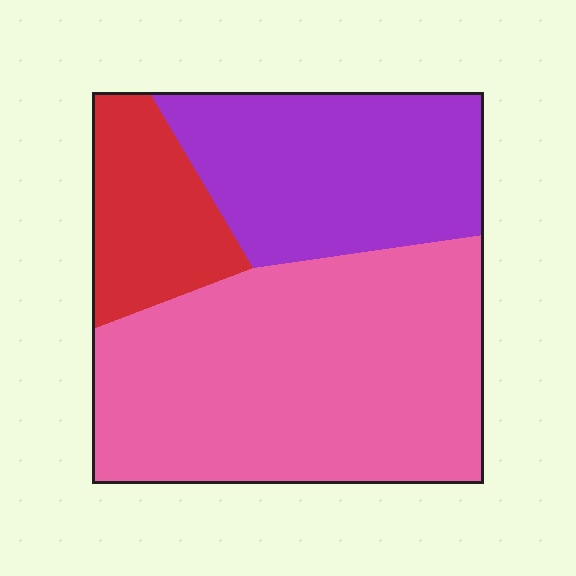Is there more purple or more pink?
Pink.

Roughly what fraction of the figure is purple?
Purple takes up between a quarter and a half of the figure.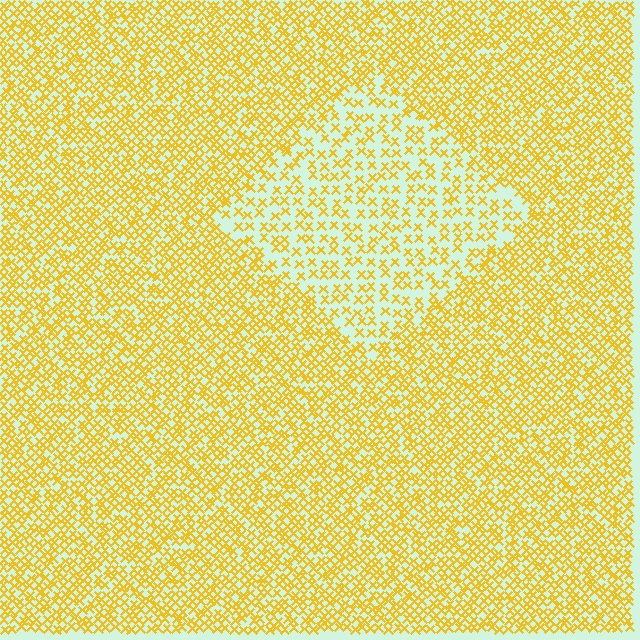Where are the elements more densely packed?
The elements are more densely packed outside the diamond boundary.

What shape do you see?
I see a diamond.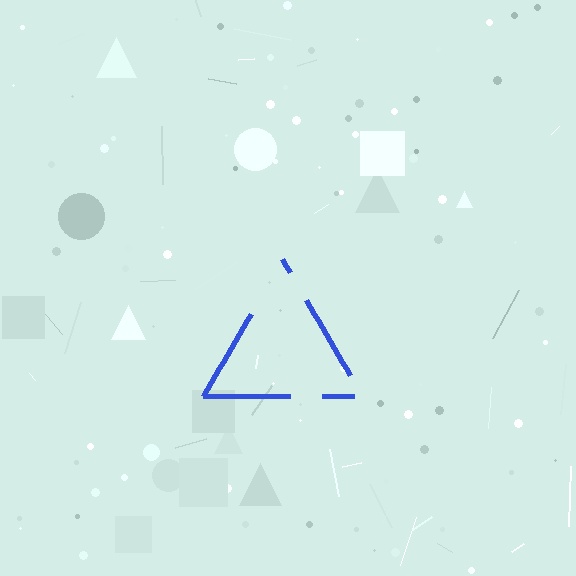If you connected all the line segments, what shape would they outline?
They would outline a triangle.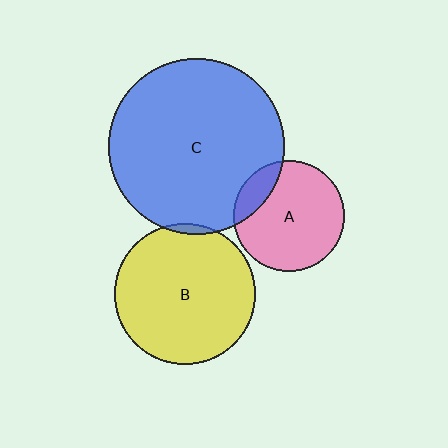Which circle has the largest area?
Circle C (blue).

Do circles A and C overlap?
Yes.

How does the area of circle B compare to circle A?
Approximately 1.6 times.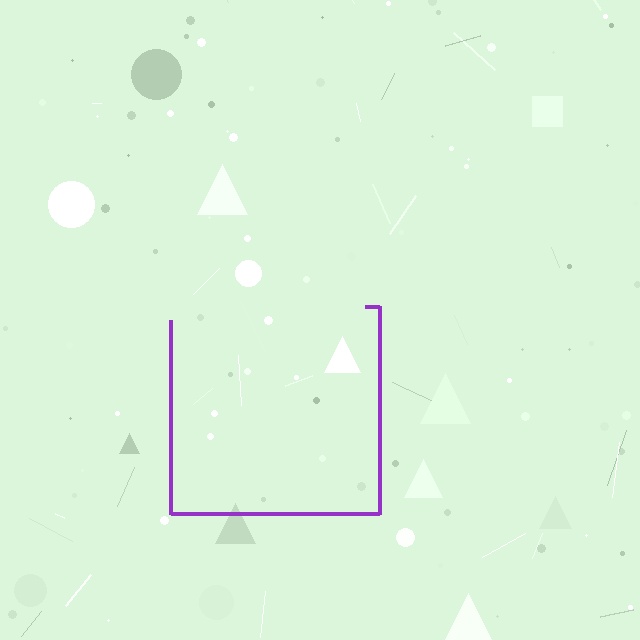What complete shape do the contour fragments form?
The contour fragments form a square.